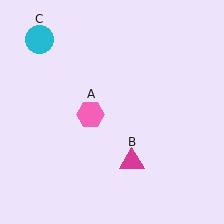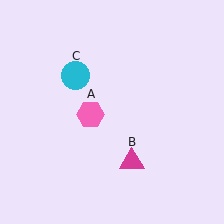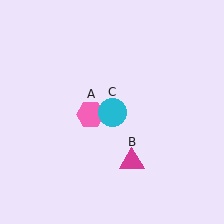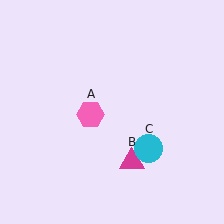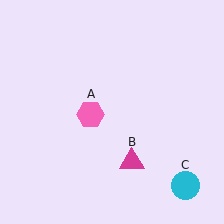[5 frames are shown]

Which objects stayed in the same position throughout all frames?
Pink hexagon (object A) and magenta triangle (object B) remained stationary.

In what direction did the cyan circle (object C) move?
The cyan circle (object C) moved down and to the right.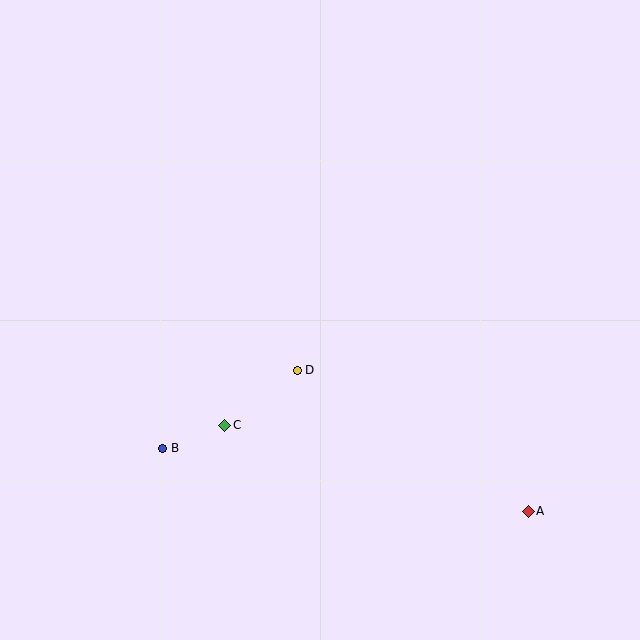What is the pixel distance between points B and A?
The distance between B and A is 371 pixels.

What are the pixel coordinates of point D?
Point D is at (297, 370).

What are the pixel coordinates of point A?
Point A is at (529, 511).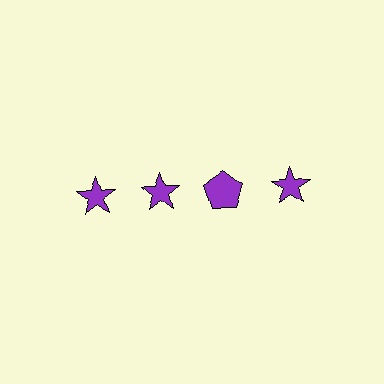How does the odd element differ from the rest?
It has a different shape: pentagon instead of star.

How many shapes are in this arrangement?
There are 4 shapes arranged in a grid pattern.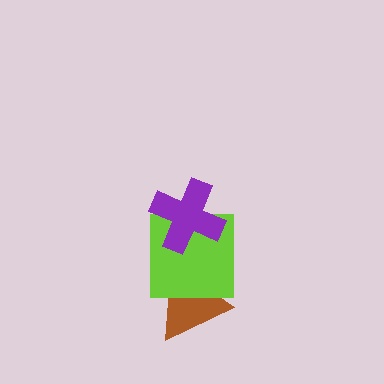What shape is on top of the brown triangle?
The lime square is on top of the brown triangle.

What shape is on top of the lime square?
The purple cross is on top of the lime square.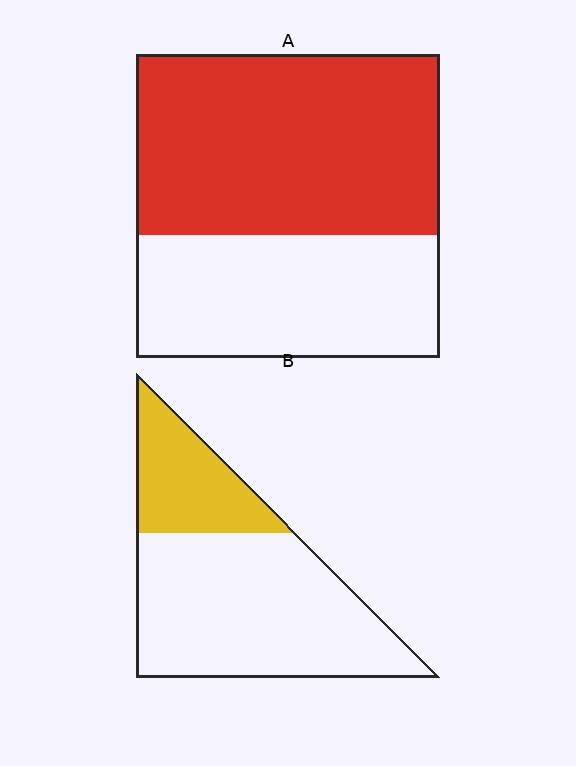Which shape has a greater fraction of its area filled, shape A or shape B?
Shape A.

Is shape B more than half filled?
No.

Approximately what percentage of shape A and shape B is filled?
A is approximately 60% and B is approximately 30%.